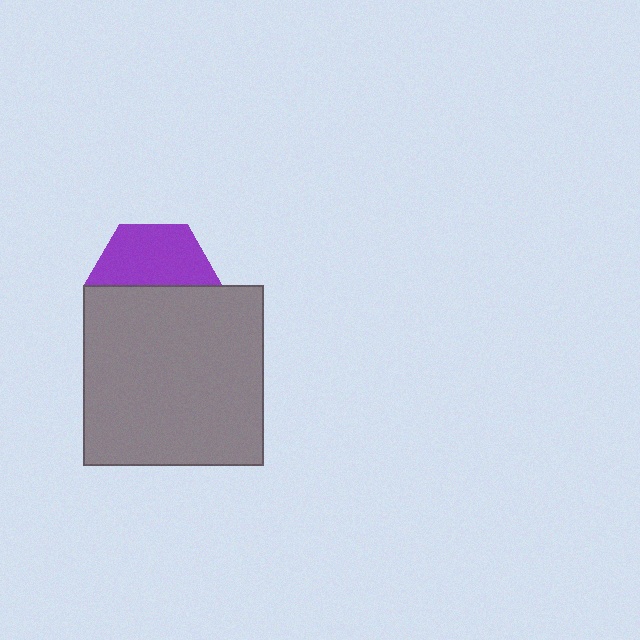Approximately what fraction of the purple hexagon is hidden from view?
Roughly 48% of the purple hexagon is hidden behind the gray square.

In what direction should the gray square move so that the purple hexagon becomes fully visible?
The gray square should move down. That is the shortest direction to clear the overlap and leave the purple hexagon fully visible.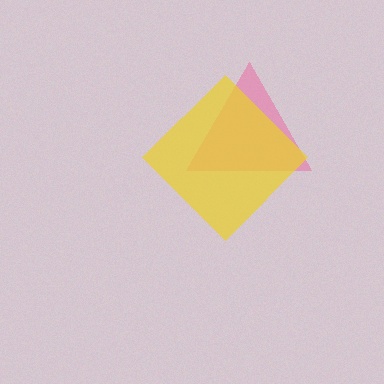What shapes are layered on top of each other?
The layered shapes are: a pink triangle, a yellow diamond.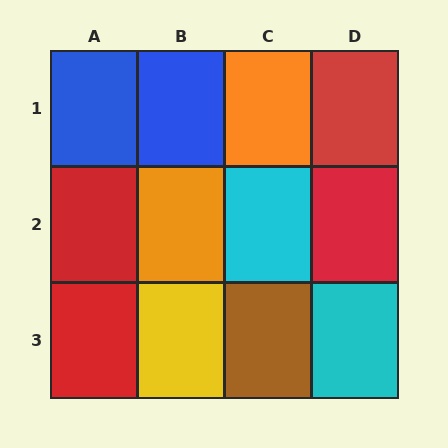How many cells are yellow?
1 cell is yellow.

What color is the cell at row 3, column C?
Brown.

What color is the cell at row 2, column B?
Orange.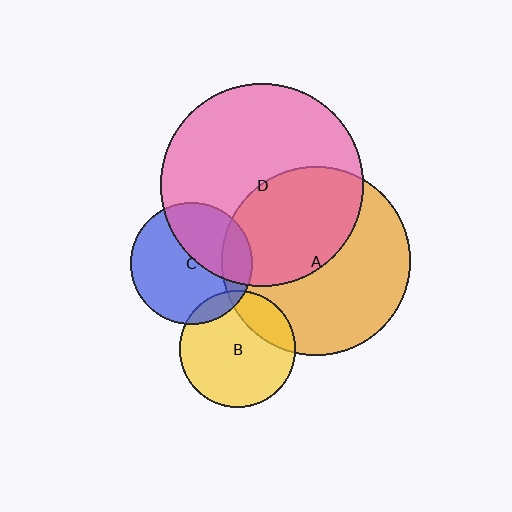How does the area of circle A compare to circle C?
Approximately 2.4 times.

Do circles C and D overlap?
Yes.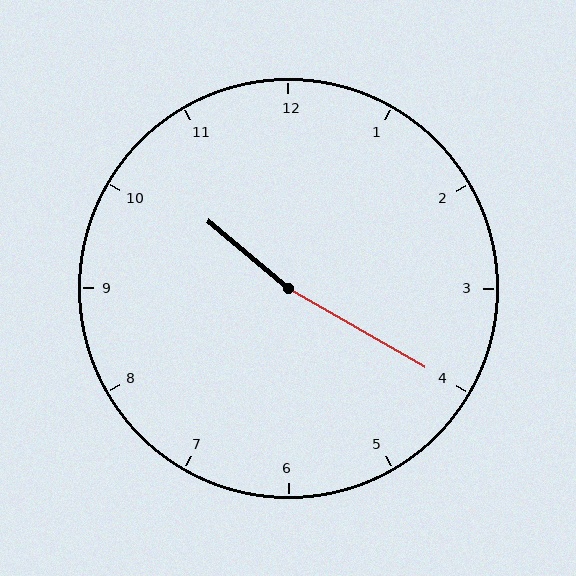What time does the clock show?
10:20.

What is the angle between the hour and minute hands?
Approximately 170 degrees.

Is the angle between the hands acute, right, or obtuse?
It is obtuse.